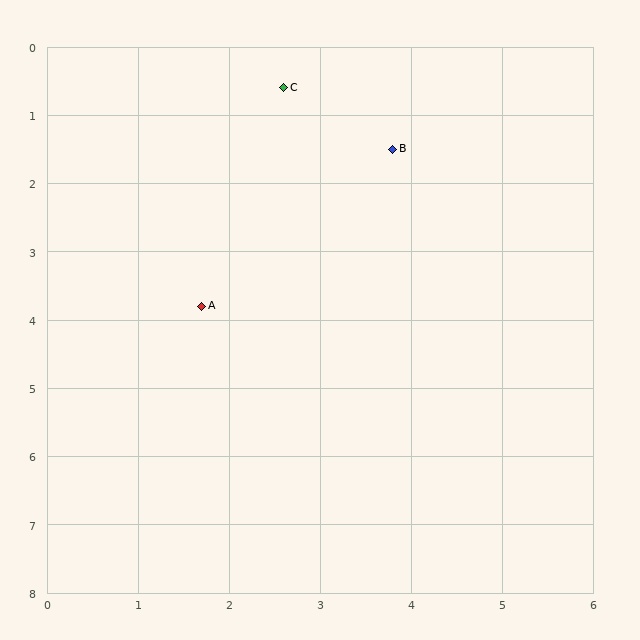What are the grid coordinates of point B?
Point B is at approximately (3.8, 1.5).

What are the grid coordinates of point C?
Point C is at approximately (2.6, 0.6).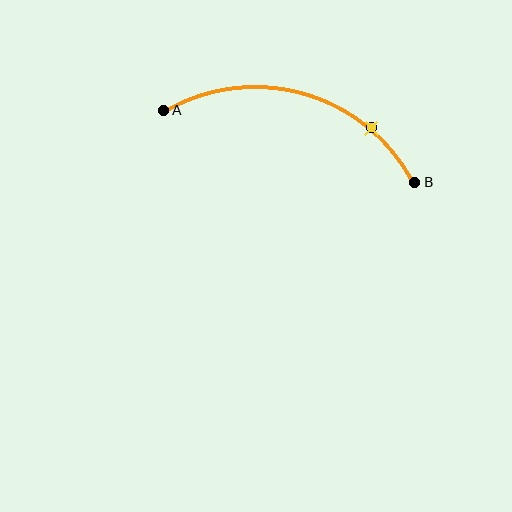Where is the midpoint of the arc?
The arc midpoint is the point on the curve farthest from the straight line joining A and B. It sits above that line.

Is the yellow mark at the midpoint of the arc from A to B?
No. The yellow mark lies on the arc but is closer to endpoint B. The arc midpoint would be at the point on the curve equidistant along the arc from both A and B.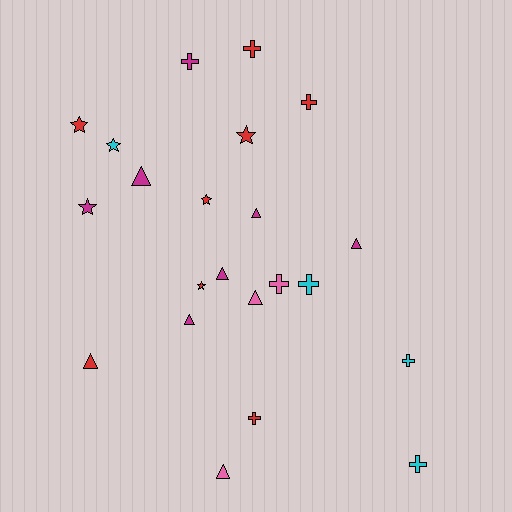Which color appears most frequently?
Red, with 8 objects.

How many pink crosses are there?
There is 1 pink cross.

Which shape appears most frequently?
Cross, with 8 objects.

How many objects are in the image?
There are 22 objects.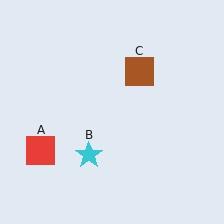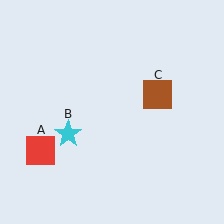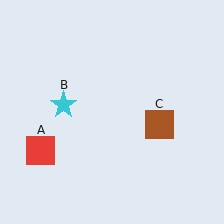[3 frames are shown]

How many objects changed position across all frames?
2 objects changed position: cyan star (object B), brown square (object C).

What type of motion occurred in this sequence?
The cyan star (object B), brown square (object C) rotated clockwise around the center of the scene.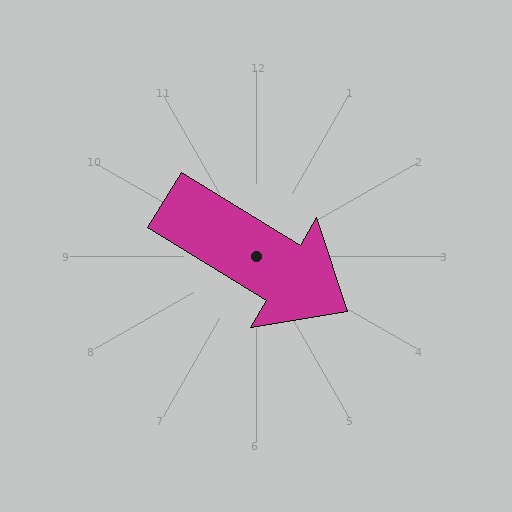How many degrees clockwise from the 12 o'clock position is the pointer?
Approximately 121 degrees.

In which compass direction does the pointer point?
Southeast.